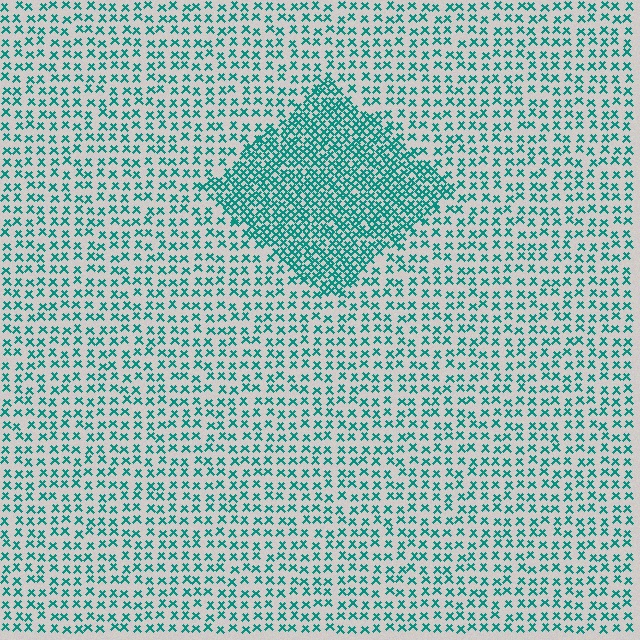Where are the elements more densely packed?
The elements are more densely packed inside the diamond boundary.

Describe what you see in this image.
The image contains small teal elements arranged at two different densities. A diamond-shaped region is visible where the elements are more densely packed than the surrounding area.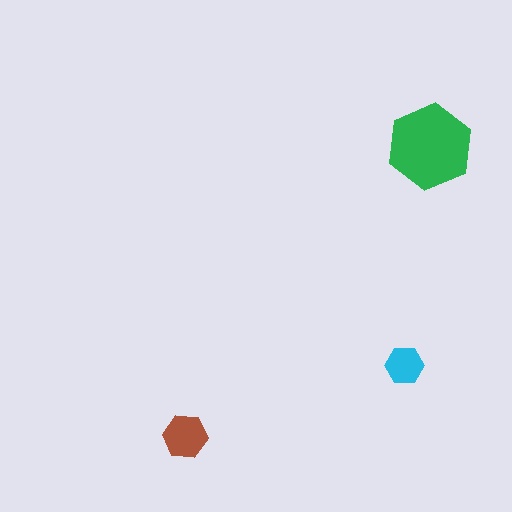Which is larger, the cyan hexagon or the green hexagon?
The green one.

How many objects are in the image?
There are 3 objects in the image.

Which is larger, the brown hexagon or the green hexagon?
The green one.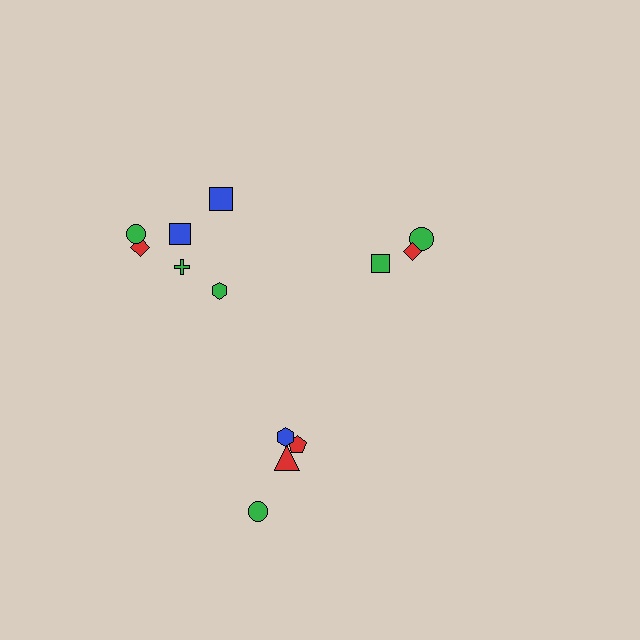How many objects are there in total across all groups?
There are 13 objects.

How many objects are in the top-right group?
There are 3 objects.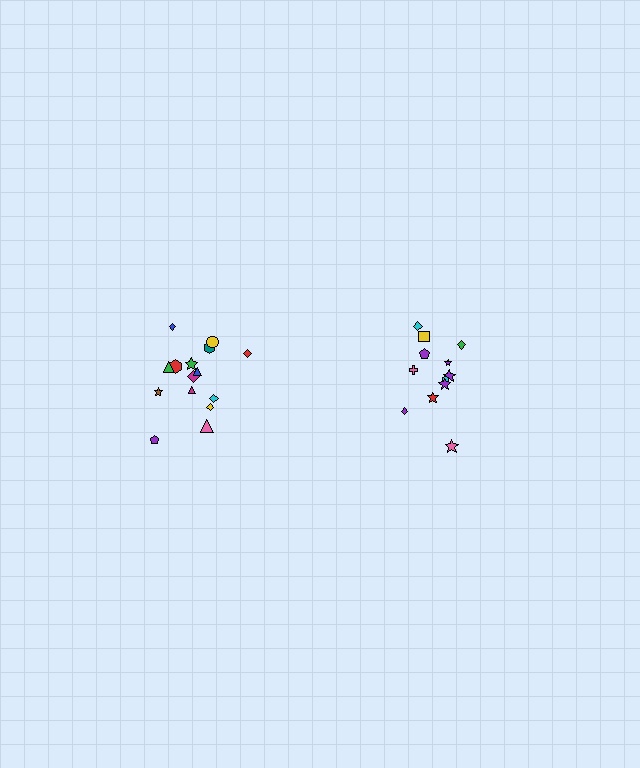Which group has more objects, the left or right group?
The left group.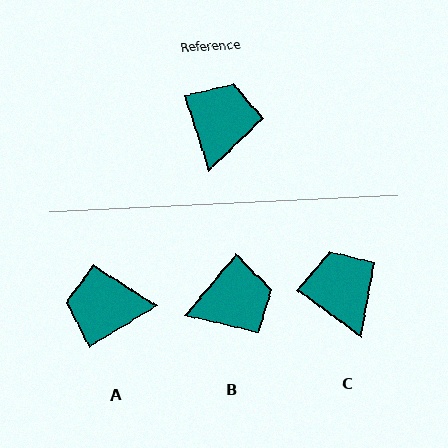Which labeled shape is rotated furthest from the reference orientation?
A, about 104 degrees away.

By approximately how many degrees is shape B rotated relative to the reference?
Approximately 57 degrees clockwise.